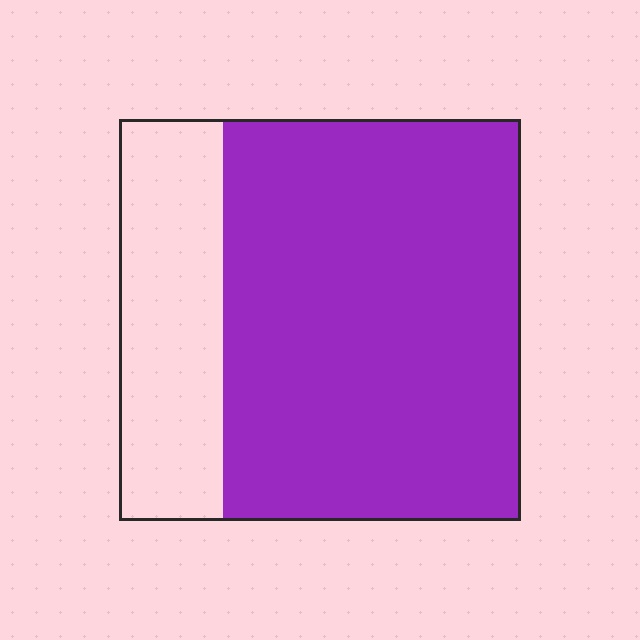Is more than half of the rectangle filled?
Yes.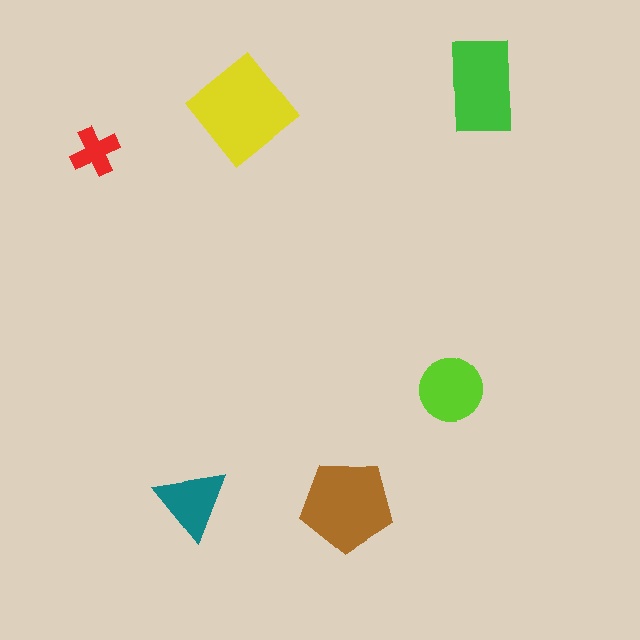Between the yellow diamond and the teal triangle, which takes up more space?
The yellow diamond.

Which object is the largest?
The yellow diamond.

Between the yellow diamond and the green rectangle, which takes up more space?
The yellow diamond.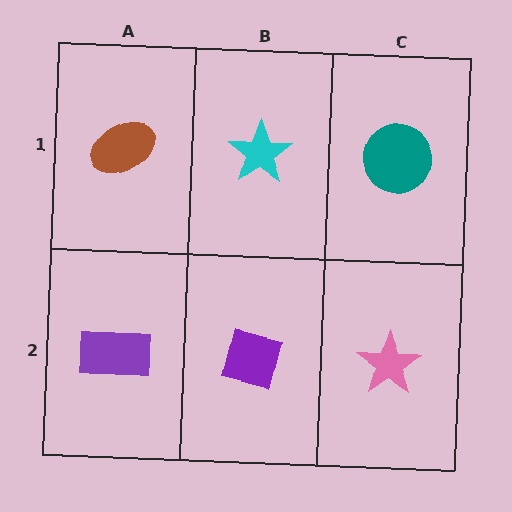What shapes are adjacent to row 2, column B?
A cyan star (row 1, column B), a purple rectangle (row 2, column A), a pink star (row 2, column C).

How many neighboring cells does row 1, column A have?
2.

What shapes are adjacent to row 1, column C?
A pink star (row 2, column C), a cyan star (row 1, column B).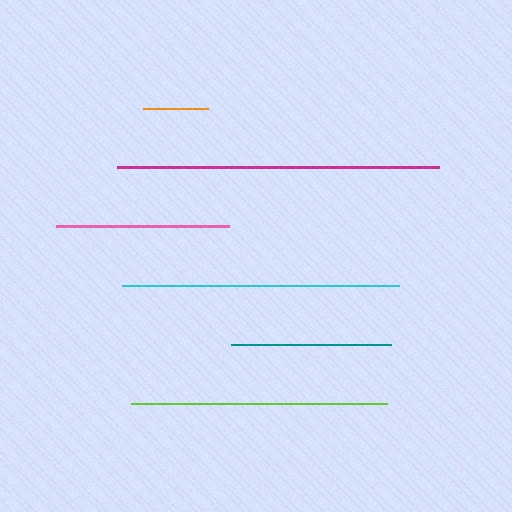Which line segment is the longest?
The magenta line is the longest at approximately 322 pixels.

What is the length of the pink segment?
The pink segment is approximately 173 pixels long.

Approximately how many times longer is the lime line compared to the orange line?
The lime line is approximately 3.9 times the length of the orange line.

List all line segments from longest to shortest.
From longest to shortest: magenta, cyan, lime, pink, teal, orange.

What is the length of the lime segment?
The lime segment is approximately 256 pixels long.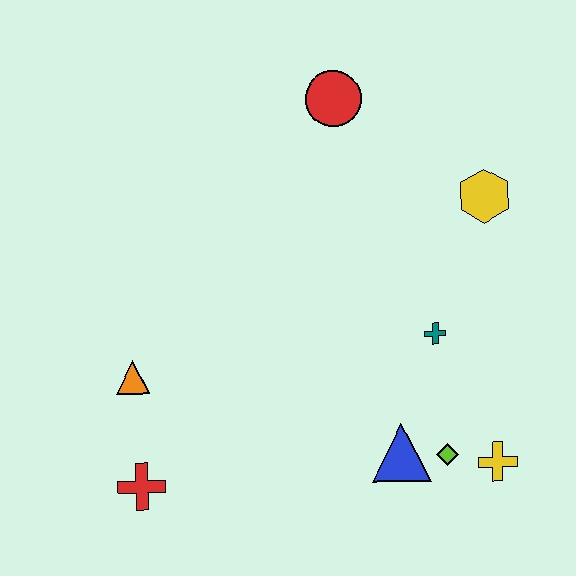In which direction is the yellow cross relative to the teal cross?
The yellow cross is below the teal cross.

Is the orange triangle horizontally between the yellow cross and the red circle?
No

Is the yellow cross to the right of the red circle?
Yes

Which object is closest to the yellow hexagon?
The teal cross is closest to the yellow hexagon.